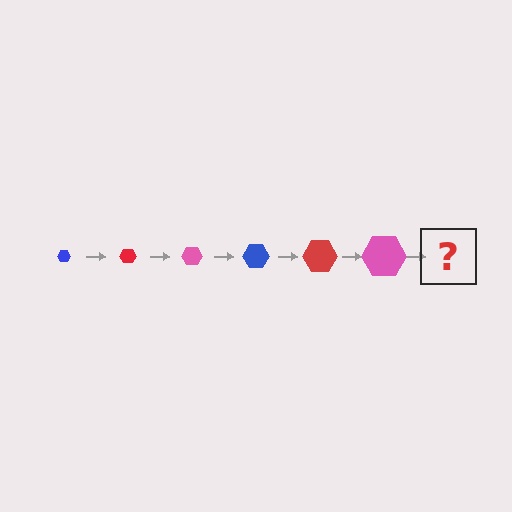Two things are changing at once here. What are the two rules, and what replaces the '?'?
The two rules are that the hexagon grows larger each step and the color cycles through blue, red, and pink. The '?' should be a blue hexagon, larger than the previous one.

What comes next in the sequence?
The next element should be a blue hexagon, larger than the previous one.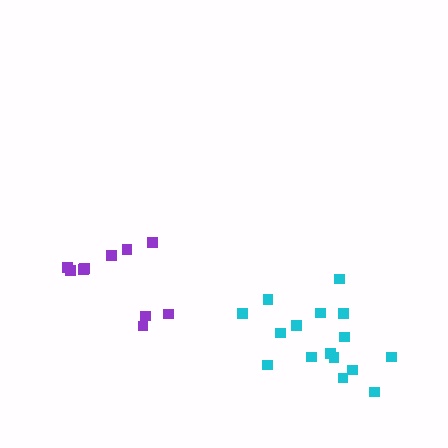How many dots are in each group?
Group 1: 10 dots, Group 2: 16 dots (26 total).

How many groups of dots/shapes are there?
There are 2 groups.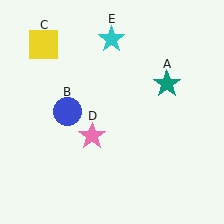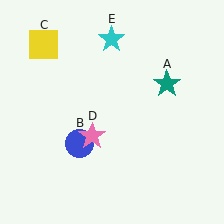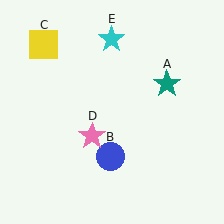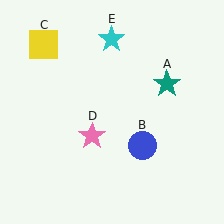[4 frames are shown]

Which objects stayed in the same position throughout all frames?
Teal star (object A) and yellow square (object C) and pink star (object D) and cyan star (object E) remained stationary.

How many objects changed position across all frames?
1 object changed position: blue circle (object B).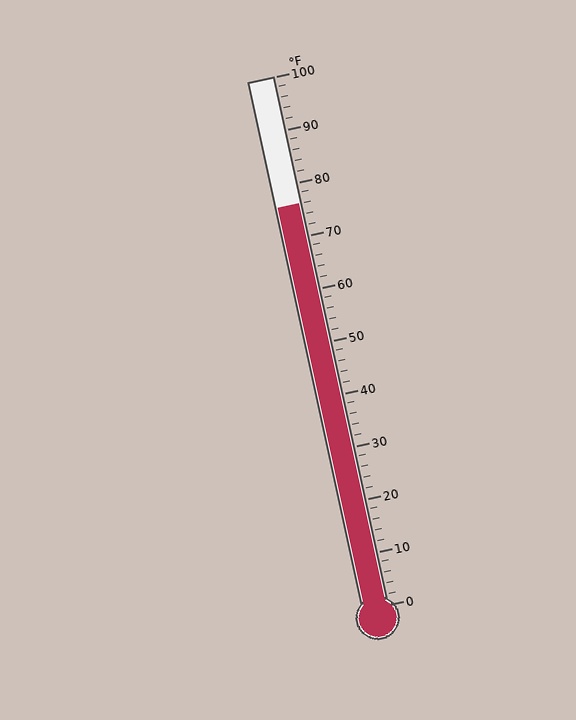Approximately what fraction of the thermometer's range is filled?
The thermometer is filled to approximately 75% of its range.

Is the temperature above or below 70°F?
The temperature is above 70°F.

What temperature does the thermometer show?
The thermometer shows approximately 76°F.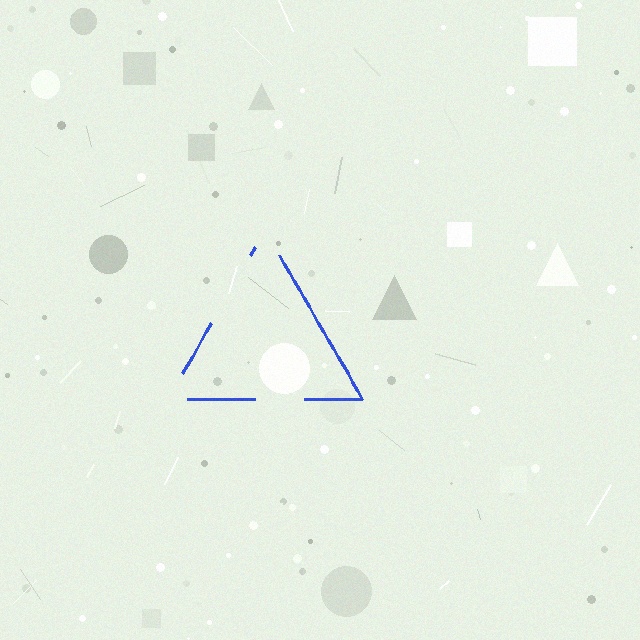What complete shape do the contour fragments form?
The contour fragments form a triangle.